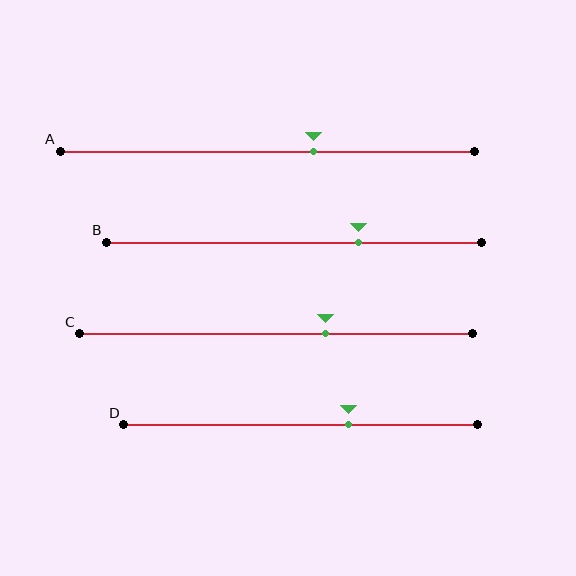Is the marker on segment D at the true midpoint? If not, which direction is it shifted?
No, the marker on segment D is shifted to the right by about 13% of the segment length.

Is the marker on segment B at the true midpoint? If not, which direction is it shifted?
No, the marker on segment B is shifted to the right by about 17% of the segment length.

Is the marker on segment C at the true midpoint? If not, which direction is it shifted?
No, the marker on segment C is shifted to the right by about 13% of the segment length.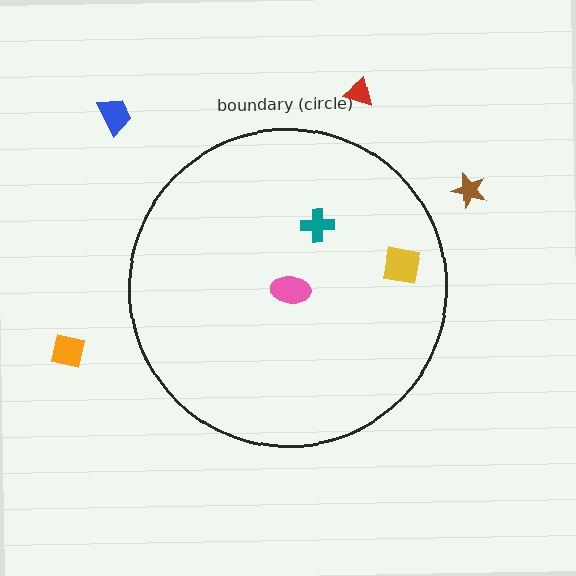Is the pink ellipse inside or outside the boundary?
Inside.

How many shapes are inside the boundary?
3 inside, 4 outside.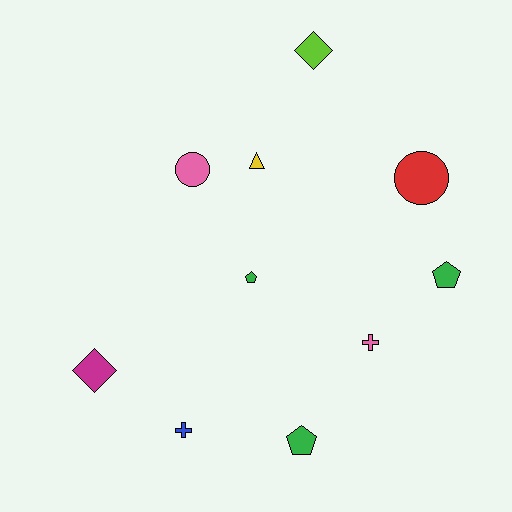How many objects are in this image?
There are 10 objects.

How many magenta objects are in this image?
There is 1 magenta object.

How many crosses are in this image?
There are 2 crosses.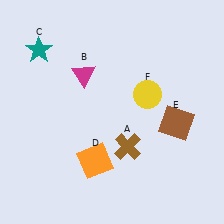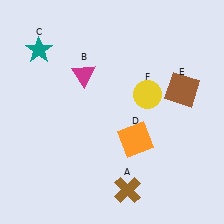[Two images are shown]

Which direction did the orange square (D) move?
The orange square (D) moved right.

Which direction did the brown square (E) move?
The brown square (E) moved up.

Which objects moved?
The objects that moved are: the brown cross (A), the orange square (D), the brown square (E).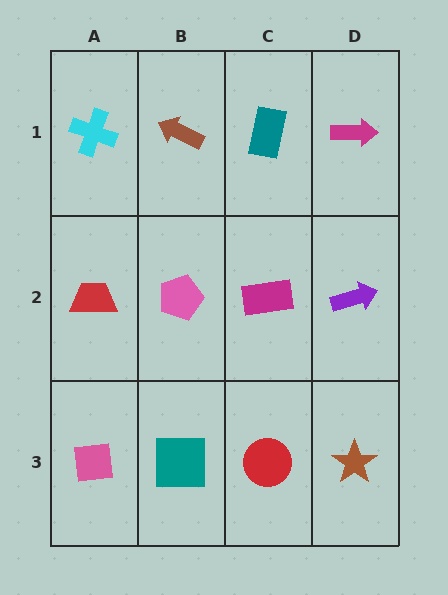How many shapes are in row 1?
4 shapes.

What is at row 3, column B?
A teal square.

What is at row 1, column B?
A brown arrow.